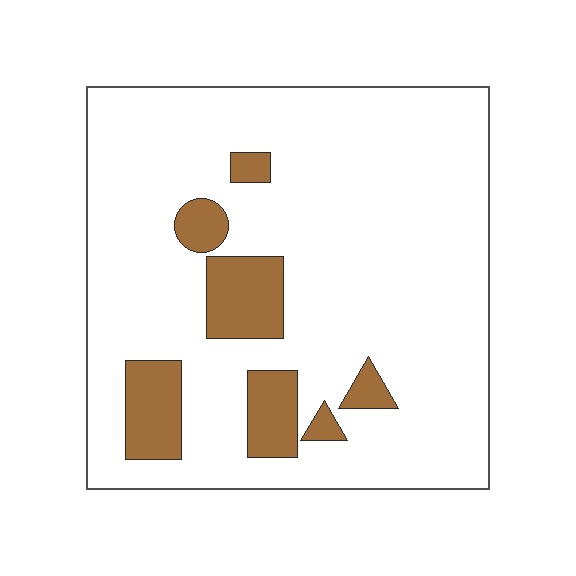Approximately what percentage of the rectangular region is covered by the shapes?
Approximately 15%.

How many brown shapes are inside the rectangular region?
7.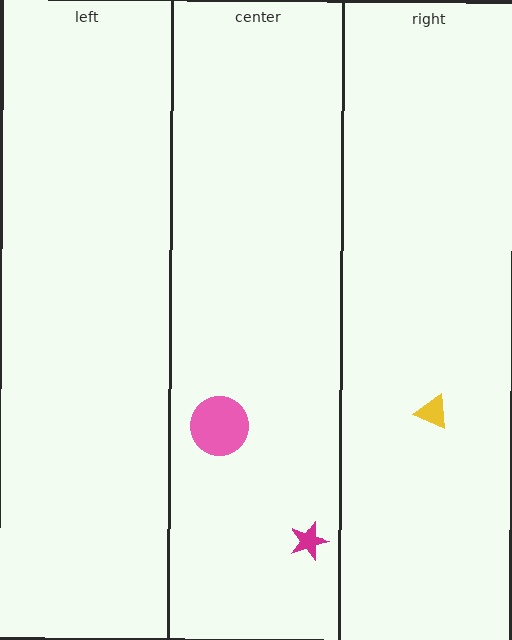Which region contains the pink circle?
The center region.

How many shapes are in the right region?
1.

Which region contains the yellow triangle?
The right region.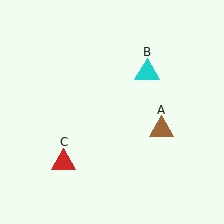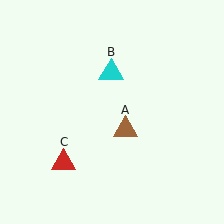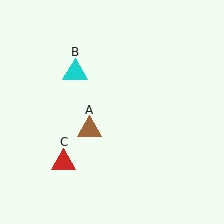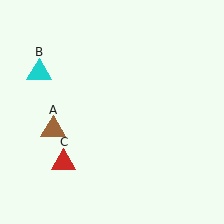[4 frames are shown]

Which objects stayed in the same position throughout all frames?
Red triangle (object C) remained stationary.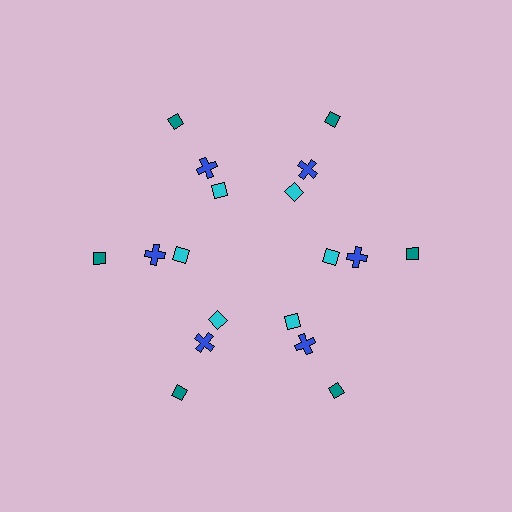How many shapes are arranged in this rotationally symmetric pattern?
There are 18 shapes, arranged in 6 groups of 3.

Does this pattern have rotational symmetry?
Yes, this pattern has 6-fold rotational symmetry. It looks the same after rotating 60 degrees around the center.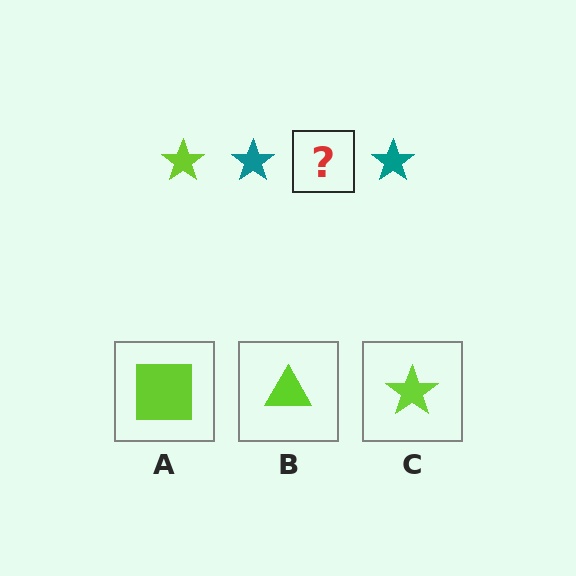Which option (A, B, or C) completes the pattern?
C.